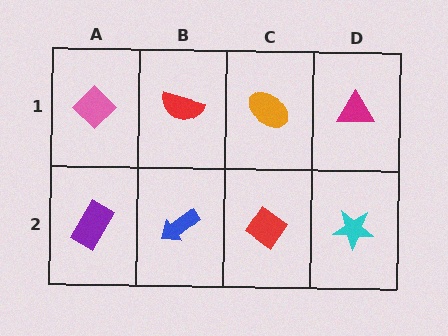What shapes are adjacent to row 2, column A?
A pink diamond (row 1, column A), a blue arrow (row 2, column B).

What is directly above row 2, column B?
A red semicircle.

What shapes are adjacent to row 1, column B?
A blue arrow (row 2, column B), a pink diamond (row 1, column A), an orange ellipse (row 1, column C).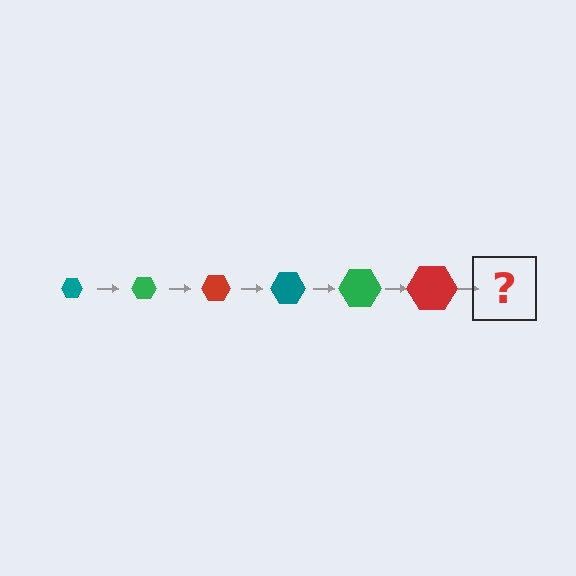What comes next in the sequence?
The next element should be a teal hexagon, larger than the previous one.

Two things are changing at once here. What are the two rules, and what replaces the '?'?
The two rules are that the hexagon grows larger each step and the color cycles through teal, green, and red. The '?' should be a teal hexagon, larger than the previous one.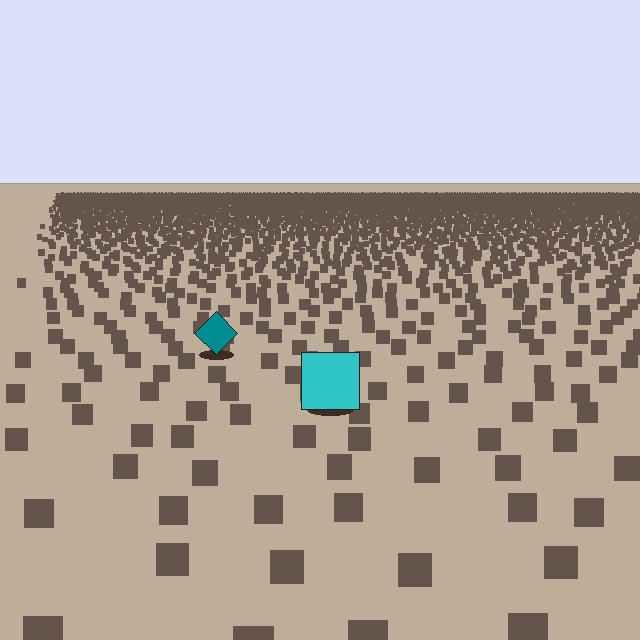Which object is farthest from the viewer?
The teal diamond is farthest from the viewer. It appears smaller and the ground texture around it is denser.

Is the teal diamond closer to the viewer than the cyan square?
No. The cyan square is closer — you can tell from the texture gradient: the ground texture is coarser near it.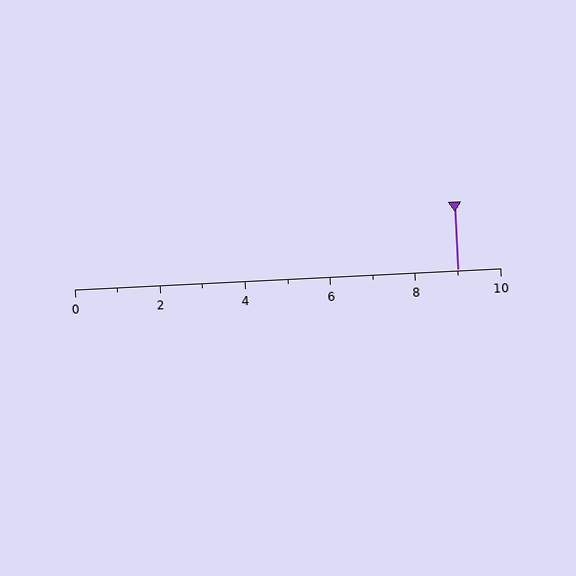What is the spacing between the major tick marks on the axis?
The major ticks are spaced 2 apart.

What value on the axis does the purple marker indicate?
The marker indicates approximately 9.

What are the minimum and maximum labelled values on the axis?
The axis runs from 0 to 10.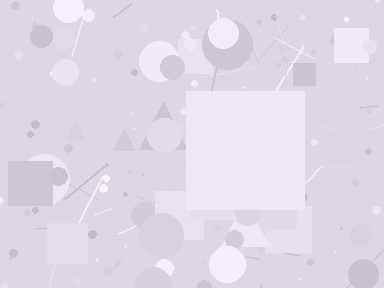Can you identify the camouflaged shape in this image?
The camouflaged shape is a square.